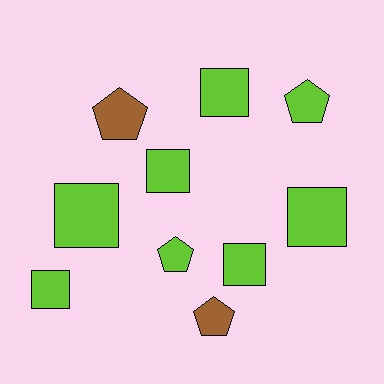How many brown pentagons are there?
There are 2 brown pentagons.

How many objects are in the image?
There are 10 objects.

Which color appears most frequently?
Lime, with 8 objects.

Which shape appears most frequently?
Square, with 6 objects.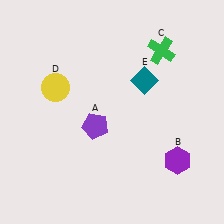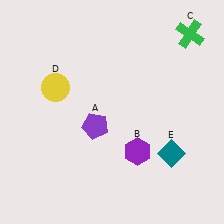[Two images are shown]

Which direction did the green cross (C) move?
The green cross (C) moved right.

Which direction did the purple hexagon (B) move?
The purple hexagon (B) moved left.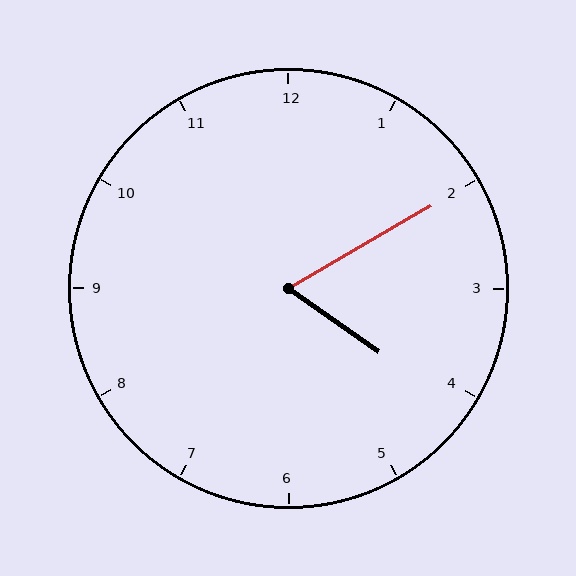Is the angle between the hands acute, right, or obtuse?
It is acute.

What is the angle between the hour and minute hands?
Approximately 65 degrees.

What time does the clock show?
4:10.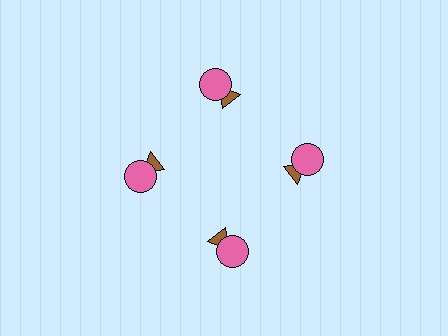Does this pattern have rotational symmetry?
Yes, this pattern has 4-fold rotational symmetry. It looks the same after rotating 90 degrees around the center.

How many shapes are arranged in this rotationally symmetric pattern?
There are 8 shapes, arranged in 4 groups of 2.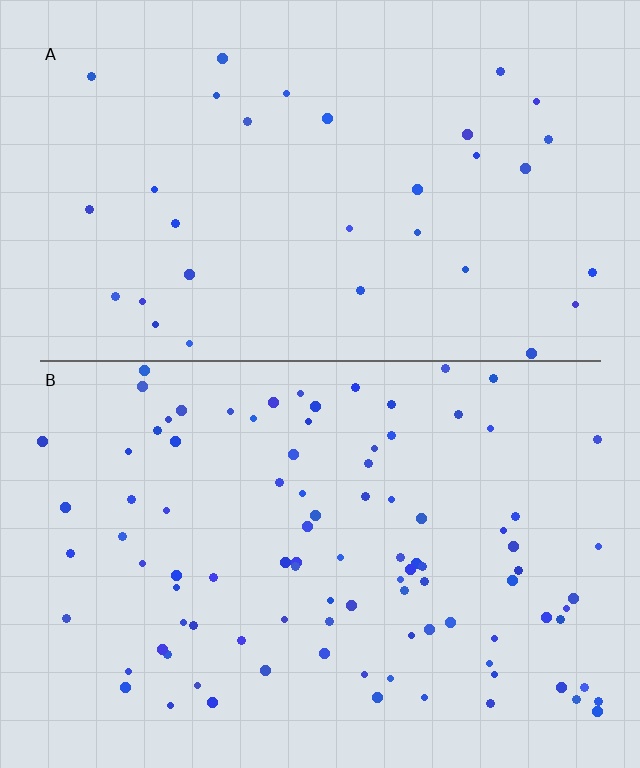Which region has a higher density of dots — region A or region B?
B (the bottom).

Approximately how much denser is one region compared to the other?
Approximately 3.0× — region B over region A.